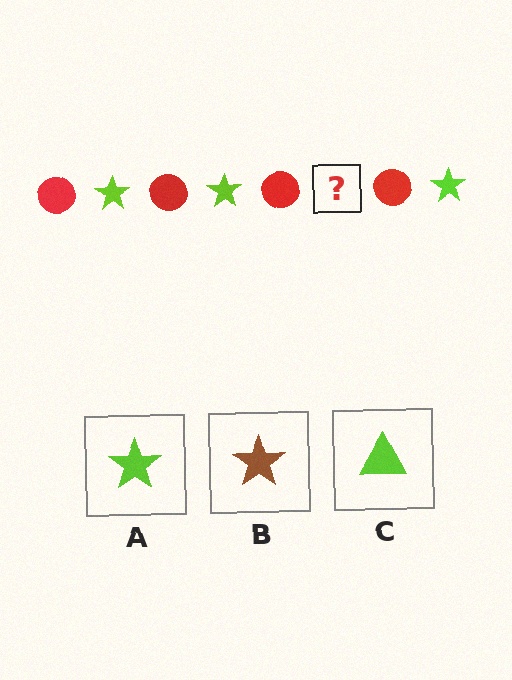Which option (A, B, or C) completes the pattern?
A.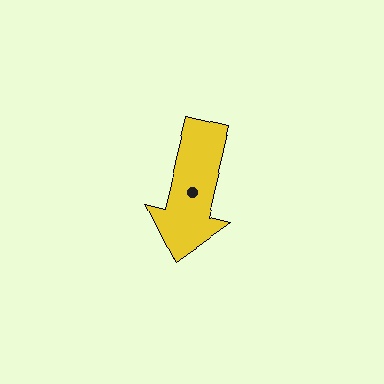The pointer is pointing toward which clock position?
Roughly 6 o'clock.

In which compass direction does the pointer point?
South.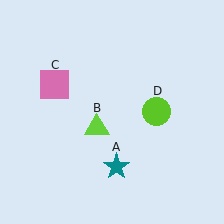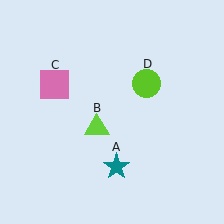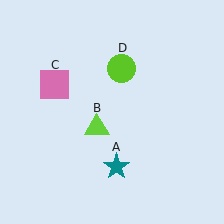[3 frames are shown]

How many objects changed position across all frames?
1 object changed position: lime circle (object D).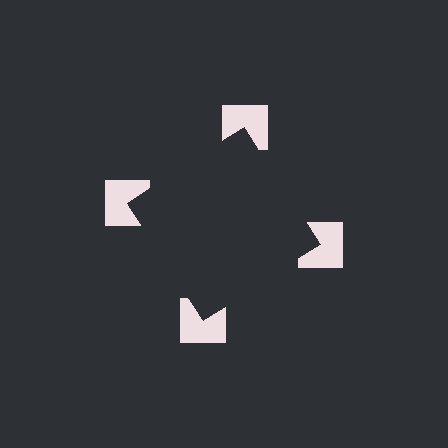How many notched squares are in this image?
There are 4 — one at each vertex of the illusory square.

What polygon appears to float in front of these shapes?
An illusory square — its edges are inferred from the aligned wedge cuts in the notched squares, not physically drawn.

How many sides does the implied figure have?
4 sides.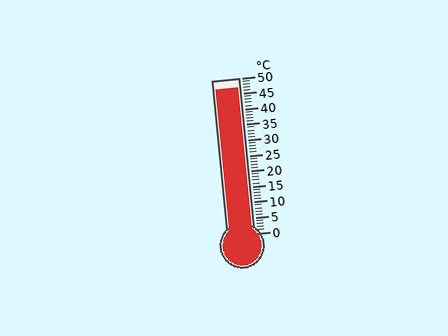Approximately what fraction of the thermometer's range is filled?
The thermometer is filled to approximately 95% of its range.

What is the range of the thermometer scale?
The thermometer scale ranges from 0°C to 50°C.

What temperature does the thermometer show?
The thermometer shows approximately 47°C.